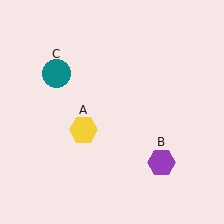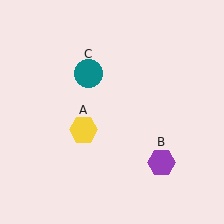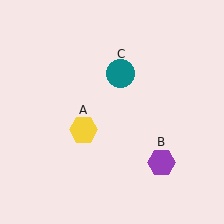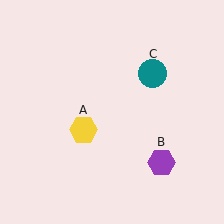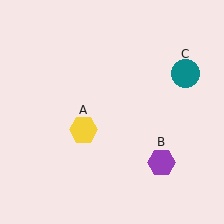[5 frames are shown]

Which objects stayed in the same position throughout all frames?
Yellow hexagon (object A) and purple hexagon (object B) remained stationary.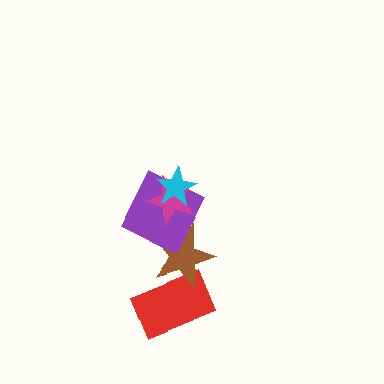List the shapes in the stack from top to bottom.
From top to bottom: the cyan star, the magenta star, the purple square, the brown star, the red rectangle.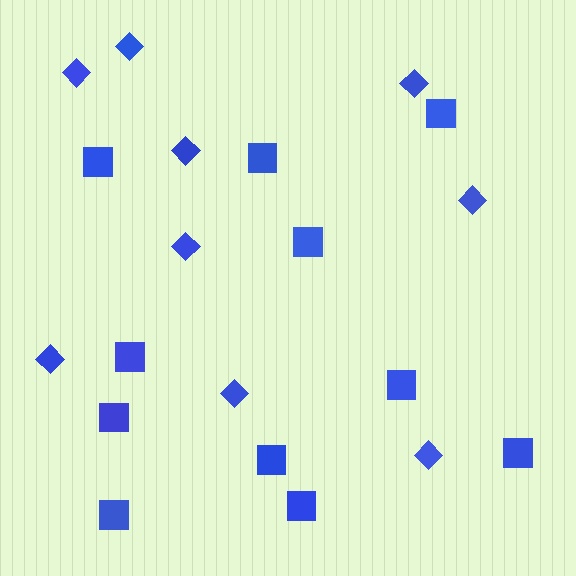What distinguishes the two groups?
There are 2 groups: one group of squares (11) and one group of diamonds (9).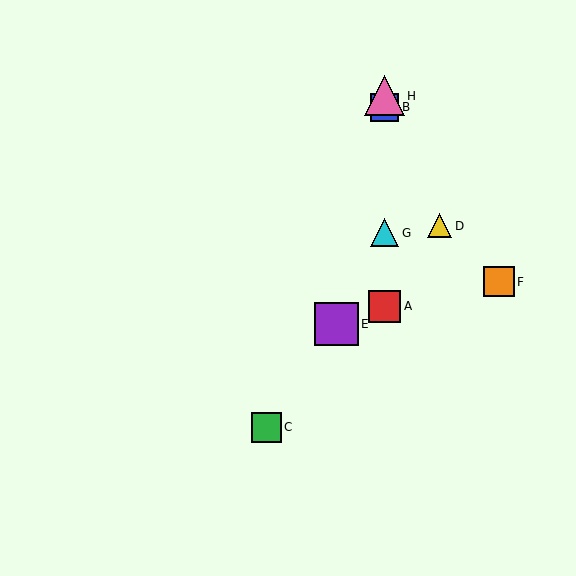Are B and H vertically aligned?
Yes, both are at x≈384.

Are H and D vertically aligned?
No, H is at x≈384 and D is at x≈440.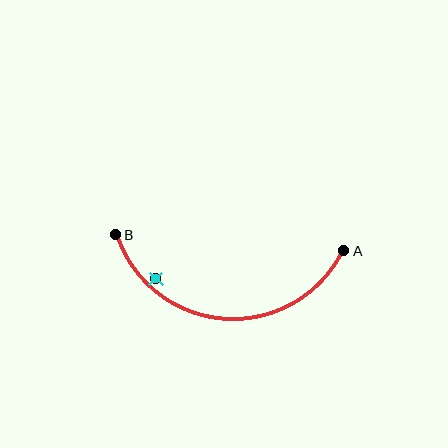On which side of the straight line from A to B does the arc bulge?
The arc bulges below the straight line connecting A and B.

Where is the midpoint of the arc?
The arc midpoint is the point on the curve farthest from the straight line joining A and B. It sits below that line.